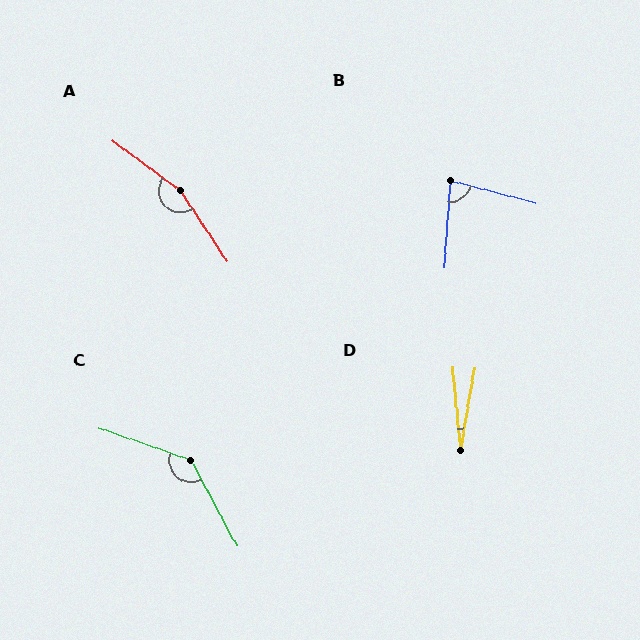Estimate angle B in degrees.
Approximately 80 degrees.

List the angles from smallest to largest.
D (15°), B (80°), C (138°), A (160°).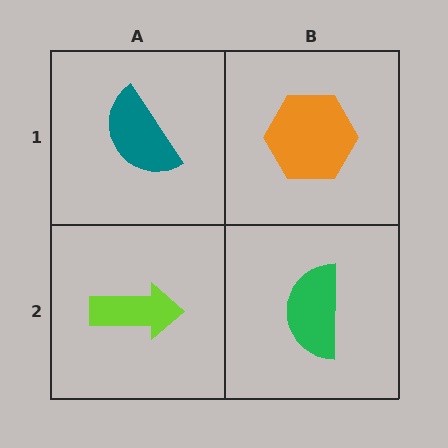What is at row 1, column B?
An orange hexagon.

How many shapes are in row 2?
2 shapes.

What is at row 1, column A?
A teal semicircle.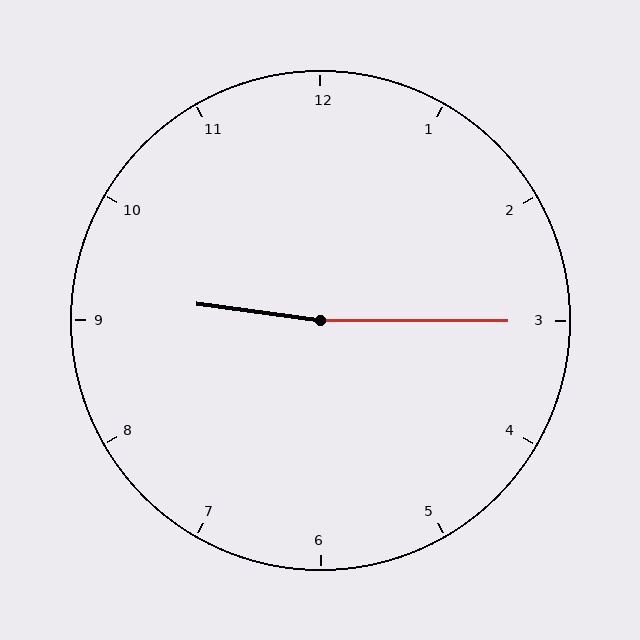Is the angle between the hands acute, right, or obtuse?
It is obtuse.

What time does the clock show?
9:15.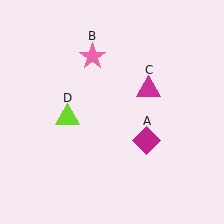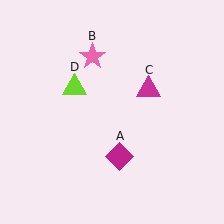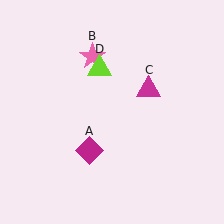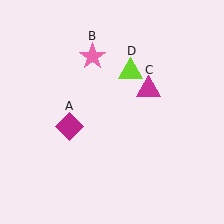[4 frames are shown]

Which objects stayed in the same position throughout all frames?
Pink star (object B) and magenta triangle (object C) remained stationary.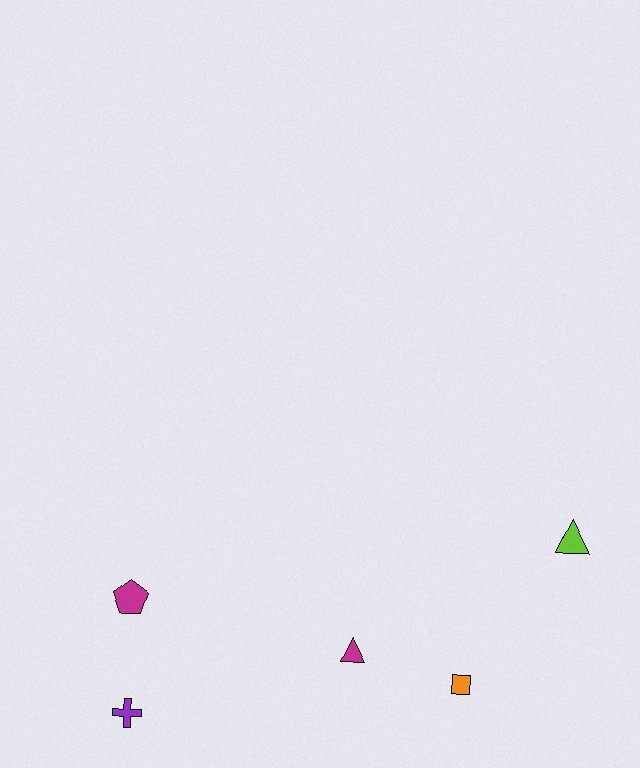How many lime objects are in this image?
There is 1 lime object.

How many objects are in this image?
There are 5 objects.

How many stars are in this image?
There are no stars.